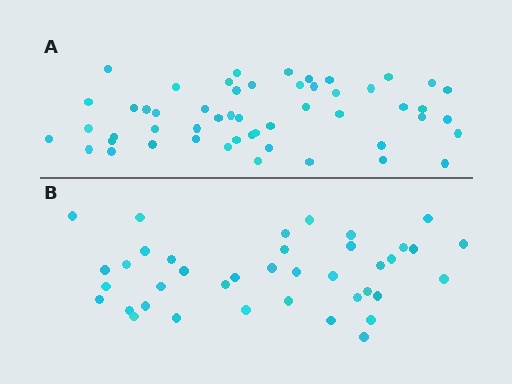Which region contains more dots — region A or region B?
Region A (the top region) has more dots.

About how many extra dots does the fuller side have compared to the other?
Region A has approximately 15 more dots than region B.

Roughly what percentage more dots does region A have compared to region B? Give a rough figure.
About 35% more.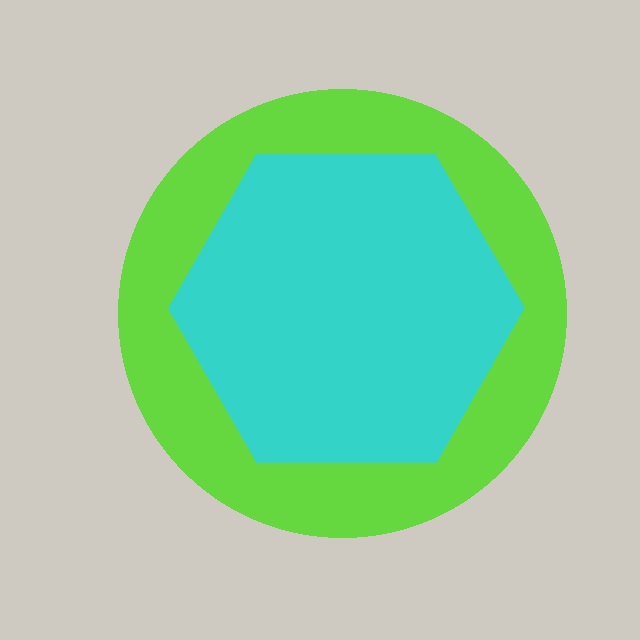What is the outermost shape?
The lime circle.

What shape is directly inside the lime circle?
The cyan hexagon.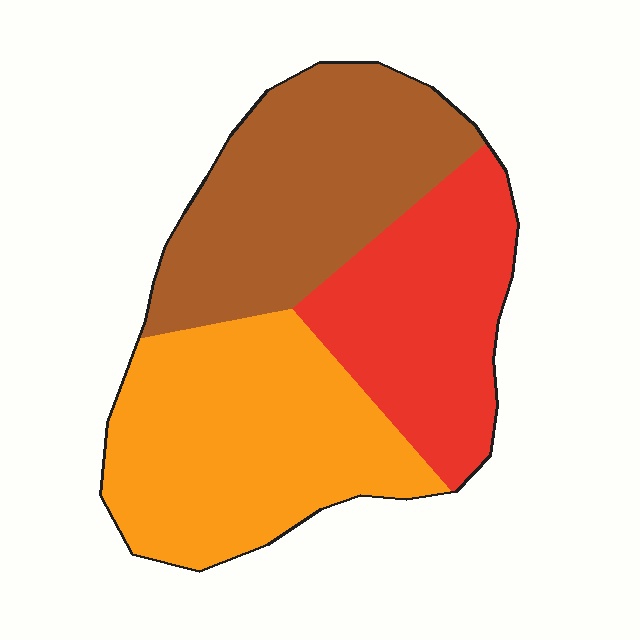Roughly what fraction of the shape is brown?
Brown covers roughly 35% of the shape.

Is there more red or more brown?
Brown.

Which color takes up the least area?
Red, at roughly 30%.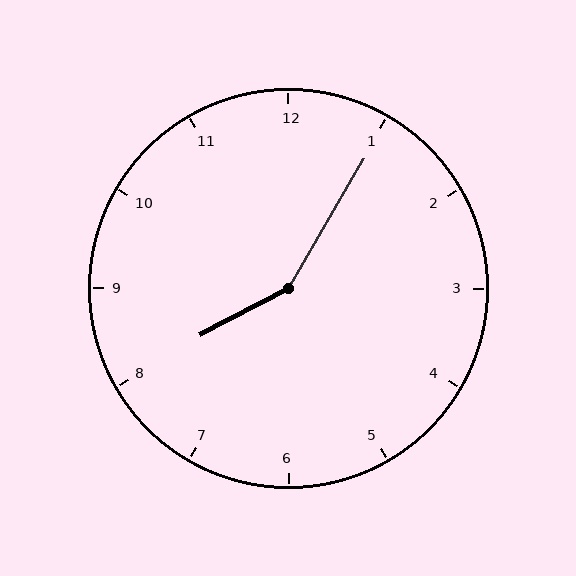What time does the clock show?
8:05.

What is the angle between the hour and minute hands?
Approximately 148 degrees.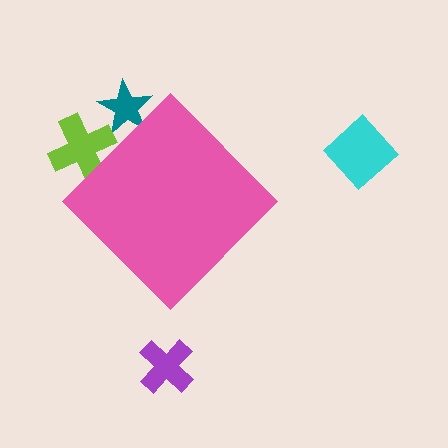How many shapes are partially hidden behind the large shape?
2 shapes are partially hidden.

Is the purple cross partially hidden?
No, the purple cross is fully visible.